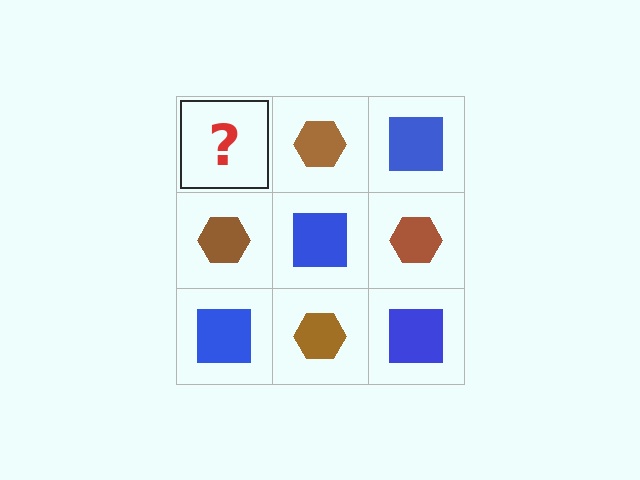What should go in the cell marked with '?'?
The missing cell should contain a blue square.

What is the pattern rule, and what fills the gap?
The rule is that it alternates blue square and brown hexagon in a checkerboard pattern. The gap should be filled with a blue square.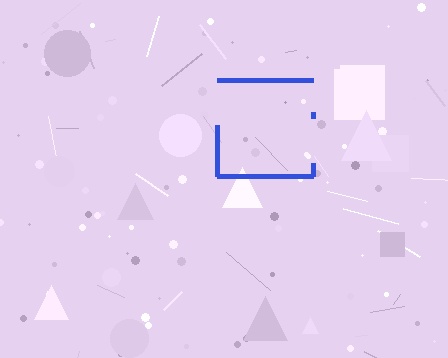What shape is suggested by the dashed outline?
The dashed outline suggests a square.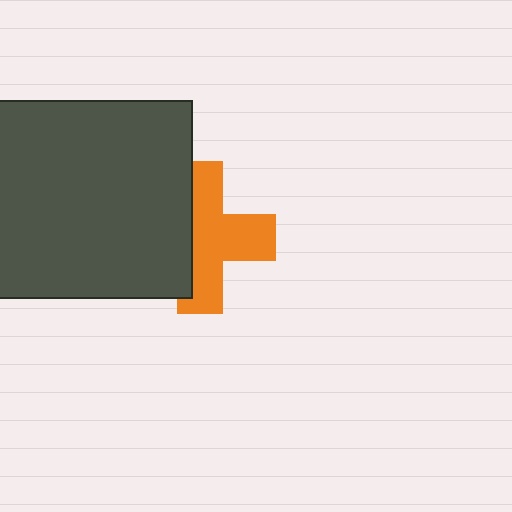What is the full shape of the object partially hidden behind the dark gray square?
The partially hidden object is an orange cross.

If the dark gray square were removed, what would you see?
You would see the complete orange cross.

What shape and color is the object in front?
The object in front is a dark gray square.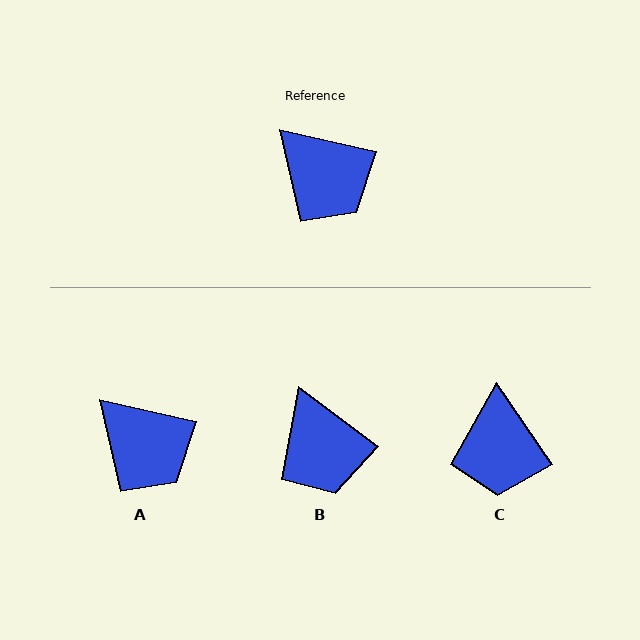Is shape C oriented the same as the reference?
No, it is off by about 43 degrees.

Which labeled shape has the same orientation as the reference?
A.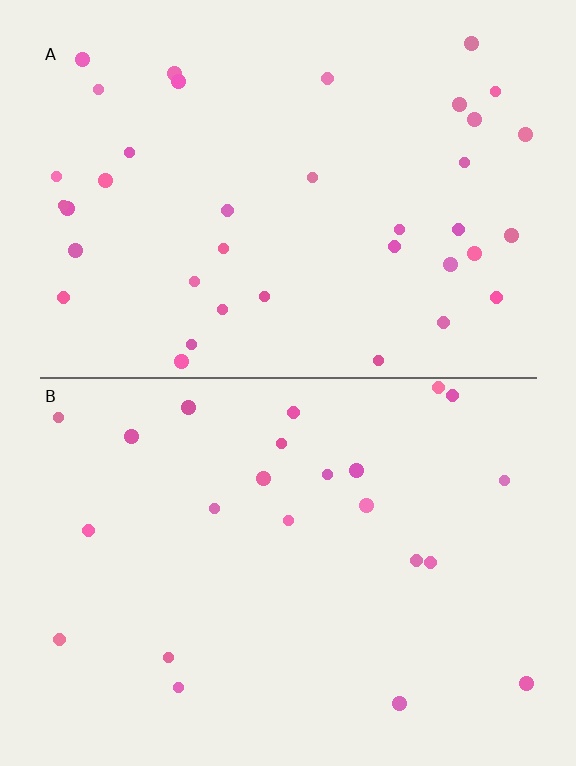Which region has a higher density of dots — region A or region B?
A (the top).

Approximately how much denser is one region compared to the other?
Approximately 1.6× — region A over region B.